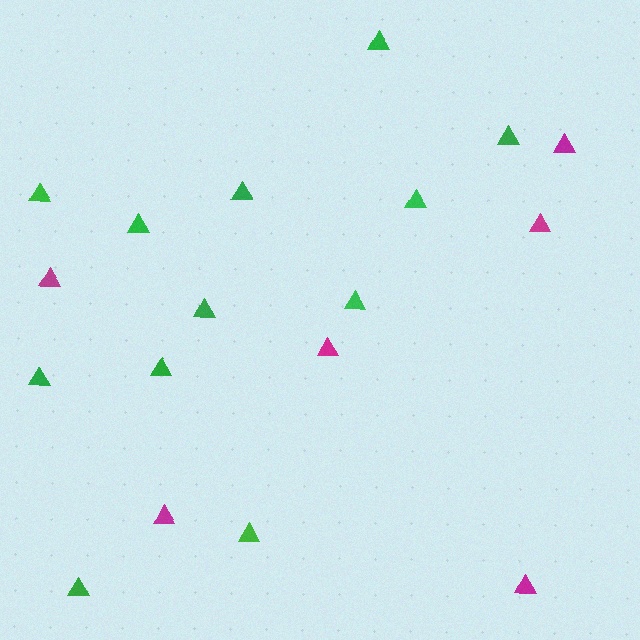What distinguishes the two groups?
There are 2 groups: one group of magenta triangles (6) and one group of green triangles (12).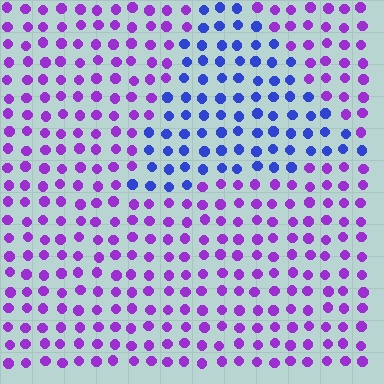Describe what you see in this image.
The image is filled with small purple elements in a uniform arrangement. A triangle-shaped region is visible where the elements are tinted to a slightly different hue, forming a subtle color boundary.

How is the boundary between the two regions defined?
The boundary is defined purely by a slight shift in hue (about 49 degrees). Spacing, size, and orientation are identical on both sides.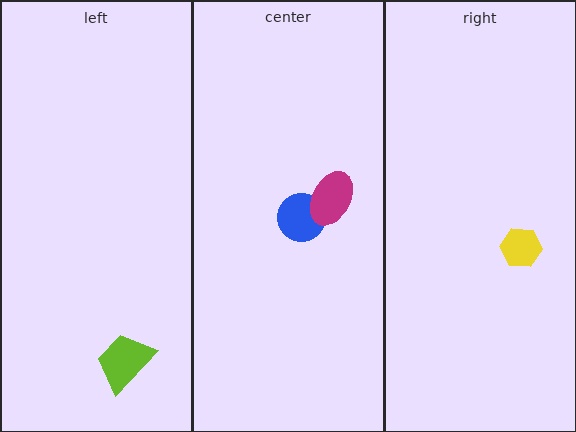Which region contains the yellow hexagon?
The right region.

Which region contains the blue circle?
The center region.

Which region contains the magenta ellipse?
The center region.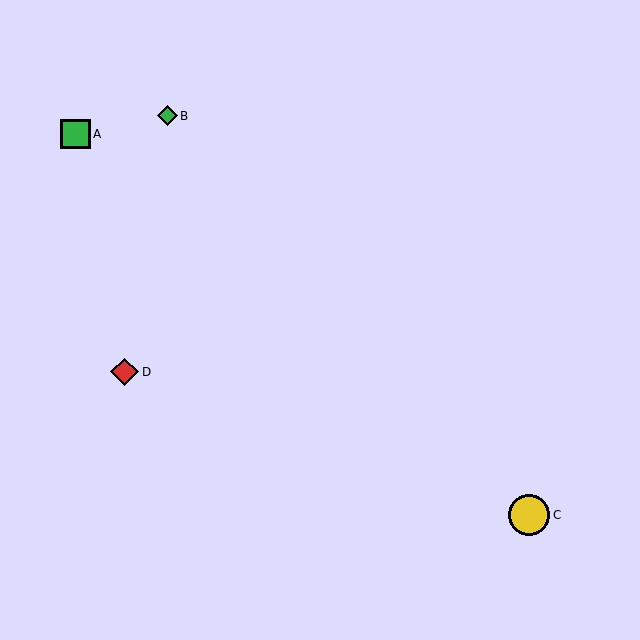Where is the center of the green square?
The center of the green square is at (76, 134).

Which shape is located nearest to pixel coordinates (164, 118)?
The green diamond (labeled B) at (168, 116) is nearest to that location.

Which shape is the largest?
The yellow circle (labeled C) is the largest.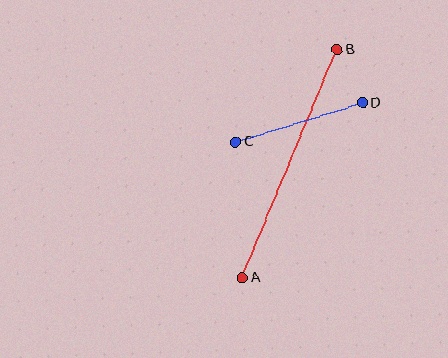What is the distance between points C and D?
The distance is approximately 133 pixels.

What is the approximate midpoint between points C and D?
The midpoint is at approximately (299, 122) pixels.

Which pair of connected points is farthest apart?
Points A and B are farthest apart.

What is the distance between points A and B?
The distance is approximately 247 pixels.